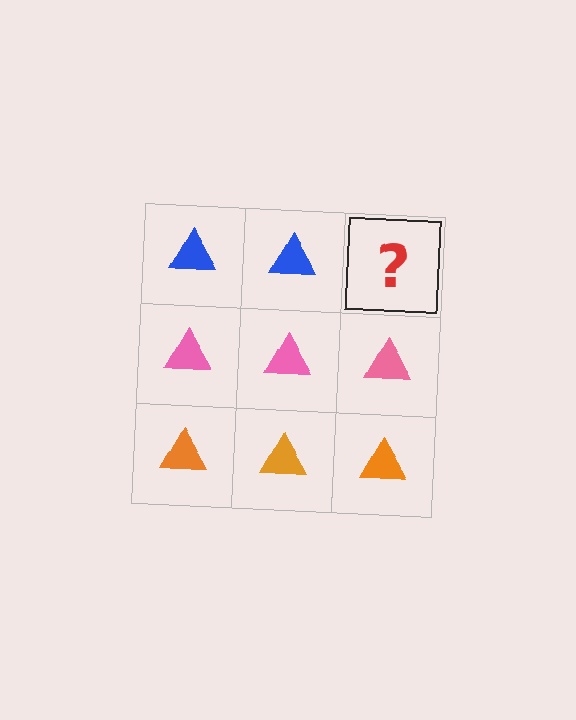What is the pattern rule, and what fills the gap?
The rule is that each row has a consistent color. The gap should be filled with a blue triangle.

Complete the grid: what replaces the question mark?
The question mark should be replaced with a blue triangle.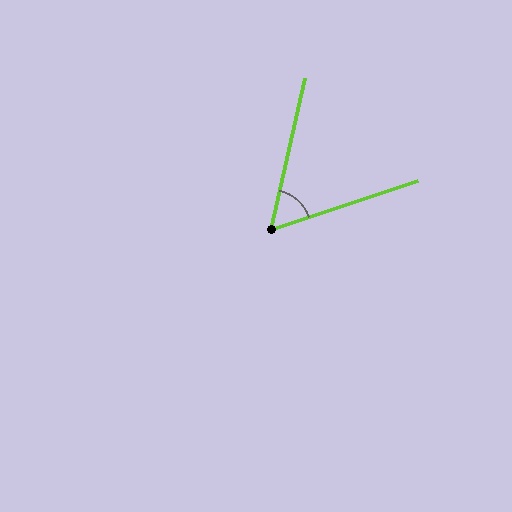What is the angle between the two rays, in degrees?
Approximately 59 degrees.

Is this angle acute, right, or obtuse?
It is acute.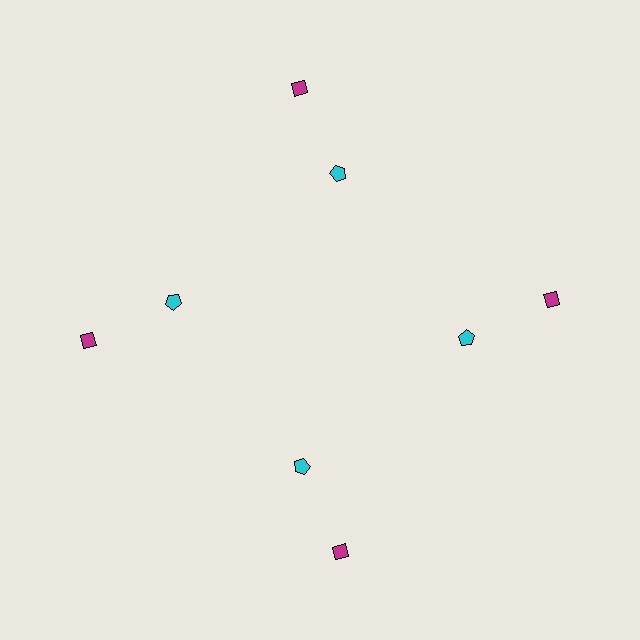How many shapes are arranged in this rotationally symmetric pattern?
There are 8 shapes, arranged in 4 groups of 2.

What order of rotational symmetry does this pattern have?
This pattern has 4-fold rotational symmetry.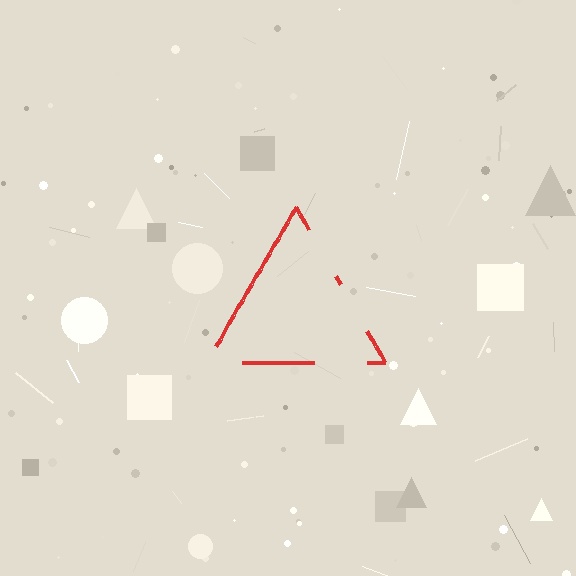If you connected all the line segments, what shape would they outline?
They would outline a triangle.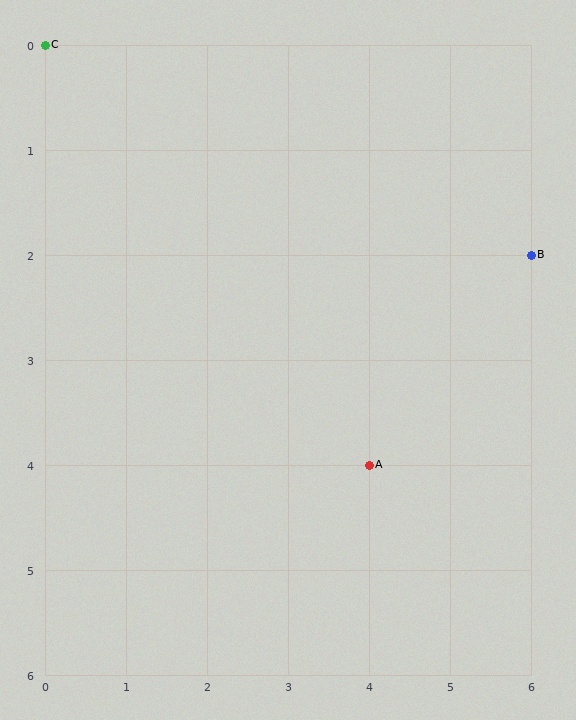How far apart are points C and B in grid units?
Points C and B are 6 columns and 2 rows apart (about 6.3 grid units diagonally).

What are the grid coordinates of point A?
Point A is at grid coordinates (4, 4).